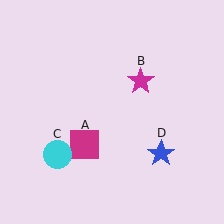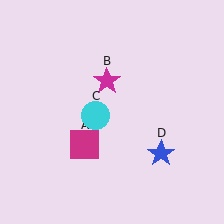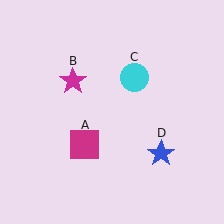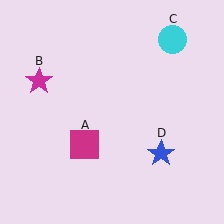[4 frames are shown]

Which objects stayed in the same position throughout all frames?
Magenta square (object A) and blue star (object D) remained stationary.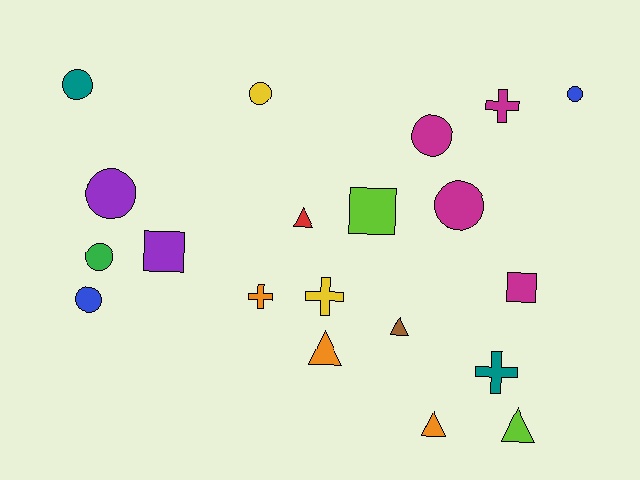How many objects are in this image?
There are 20 objects.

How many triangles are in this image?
There are 5 triangles.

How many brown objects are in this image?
There is 1 brown object.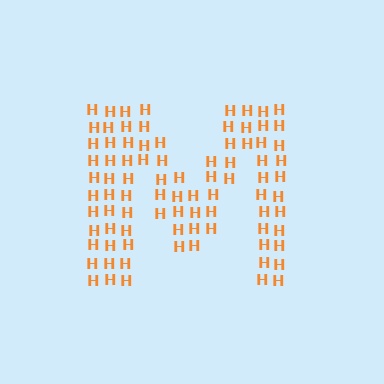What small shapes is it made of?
It is made of small letter H's.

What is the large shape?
The large shape is the letter M.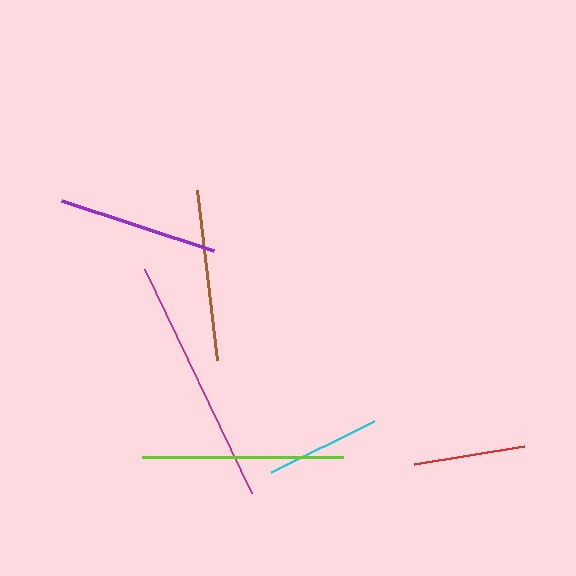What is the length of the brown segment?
The brown segment is approximately 172 pixels long.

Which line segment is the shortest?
The red line is the shortest at approximately 111 pixels.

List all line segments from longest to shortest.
From longest to shortest: magenta, lime, brown, purple, cyan, red.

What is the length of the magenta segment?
The magenta segment is approximately 248 pixels long.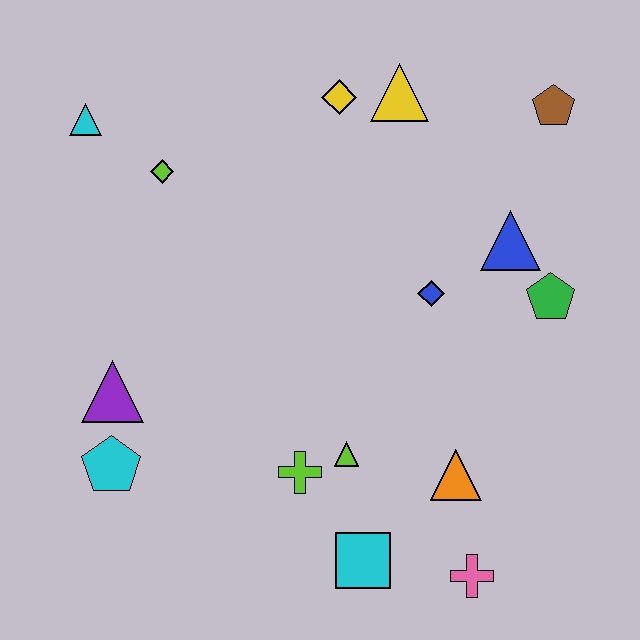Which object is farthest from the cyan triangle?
The pink cross is farthest from the cyan triangle.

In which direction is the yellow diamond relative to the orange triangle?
The yellow diamond is above the orange triangle.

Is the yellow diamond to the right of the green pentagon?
No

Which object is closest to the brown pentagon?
The blue triangle is closest to the brown pentagon.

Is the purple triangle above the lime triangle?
Yes